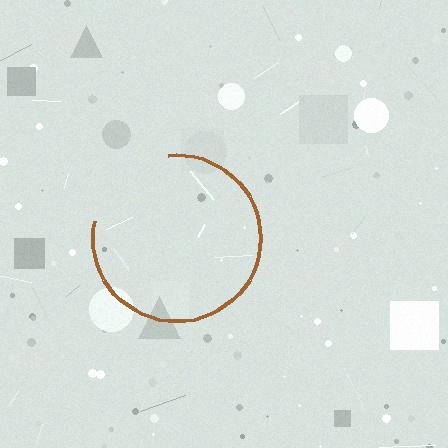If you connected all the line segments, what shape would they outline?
They would outline a circle.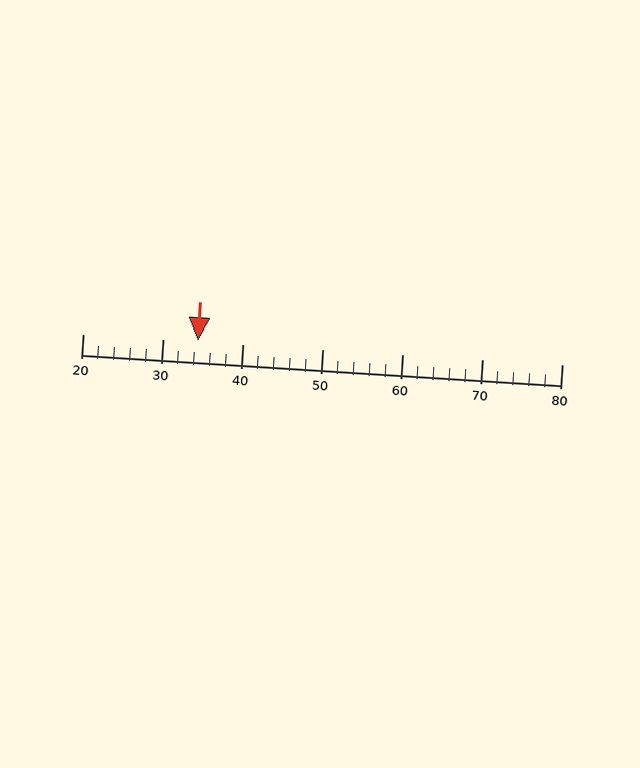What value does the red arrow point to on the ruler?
The red arrow points to approximately 34.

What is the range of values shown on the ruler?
The ruler shows values from 20 to 80.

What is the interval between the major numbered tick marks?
The major tick marks are spaced 10 units apart.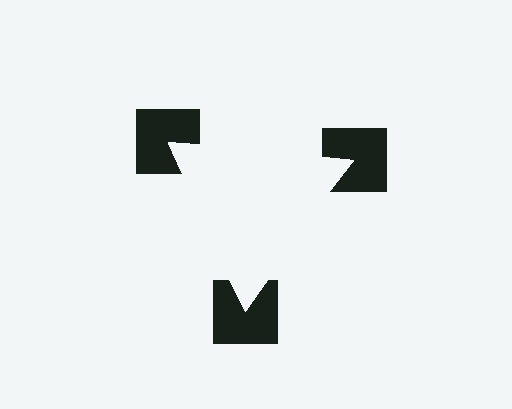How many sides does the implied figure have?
3 sides.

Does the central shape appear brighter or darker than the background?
It typically appears slightly brighter than the background, even though no actual brightness change is drawn.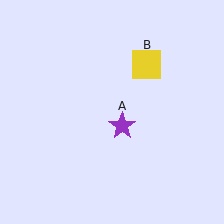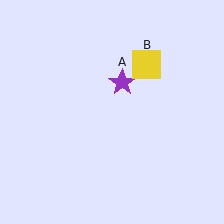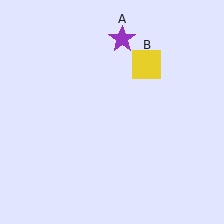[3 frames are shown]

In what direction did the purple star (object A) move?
The purple star (object A) moved up.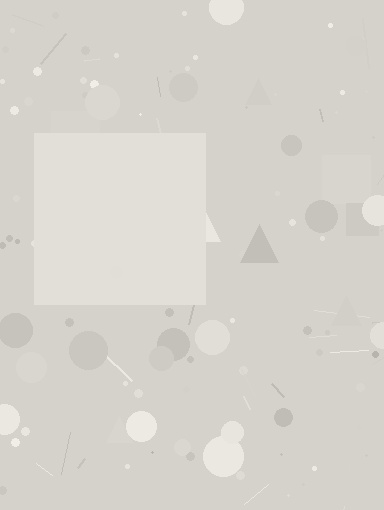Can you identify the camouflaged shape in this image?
The camouflaged shape is a square.